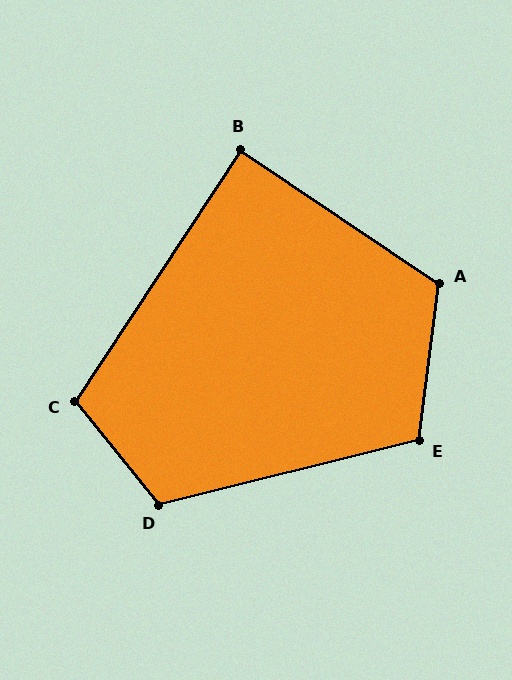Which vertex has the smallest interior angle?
B, at approximately 89 degrees.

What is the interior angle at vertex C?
Approximately 108 degrees (obtuse).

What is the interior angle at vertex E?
Approximately 111 degrees (obtuse).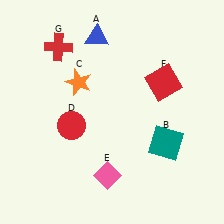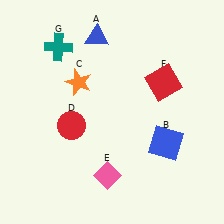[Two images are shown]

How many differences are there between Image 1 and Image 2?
There are 2 differences between the two images.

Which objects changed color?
B changed from teal to blue. G changed from red to teal.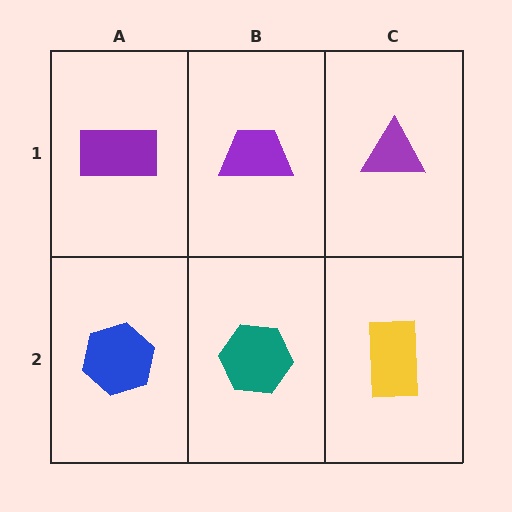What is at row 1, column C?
A purple triangle.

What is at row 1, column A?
A purple rectangle.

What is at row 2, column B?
A teal hexagon.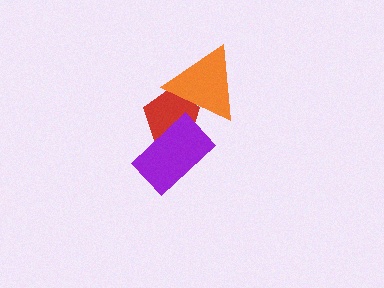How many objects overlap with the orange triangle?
1 object overlaps with the orange triangle.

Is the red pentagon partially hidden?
Yes, it is partially covered by another shape.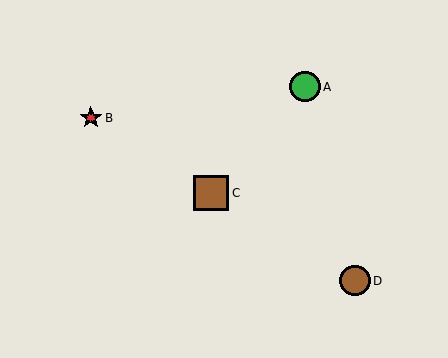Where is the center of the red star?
The center of the red star is at (91, 118).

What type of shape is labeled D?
Shape D is a brown circle.